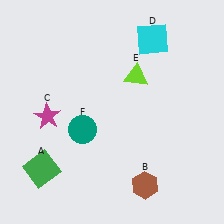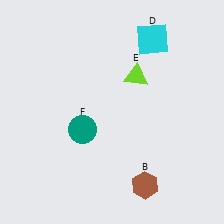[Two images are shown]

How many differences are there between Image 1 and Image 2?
There are 2 differences between the two images.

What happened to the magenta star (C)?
The magenta star (C) was removed in Image 2. It was in the bottom-left area of Image 1.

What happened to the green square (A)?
The green square (A) was removed in Image 2. It was in the bottom-left area of Image 1.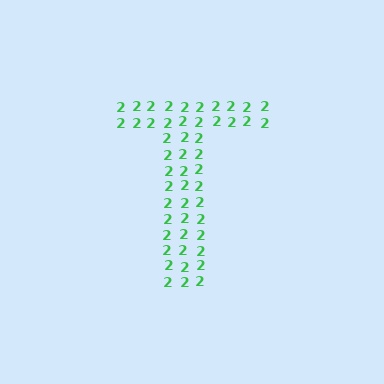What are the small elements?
The small elements are digit 2's.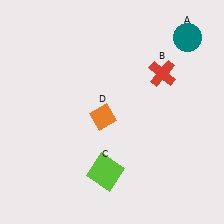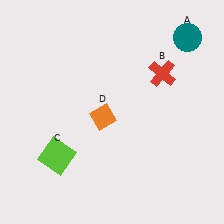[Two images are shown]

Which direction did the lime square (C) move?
The lime square (C) moved left.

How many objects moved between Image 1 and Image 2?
1 object moved between the two images.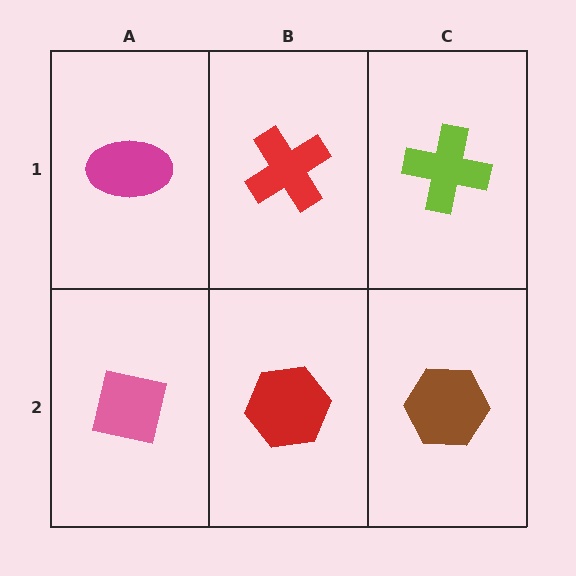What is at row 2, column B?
A red hexagon.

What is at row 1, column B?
A red cross.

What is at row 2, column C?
A brown hexagon.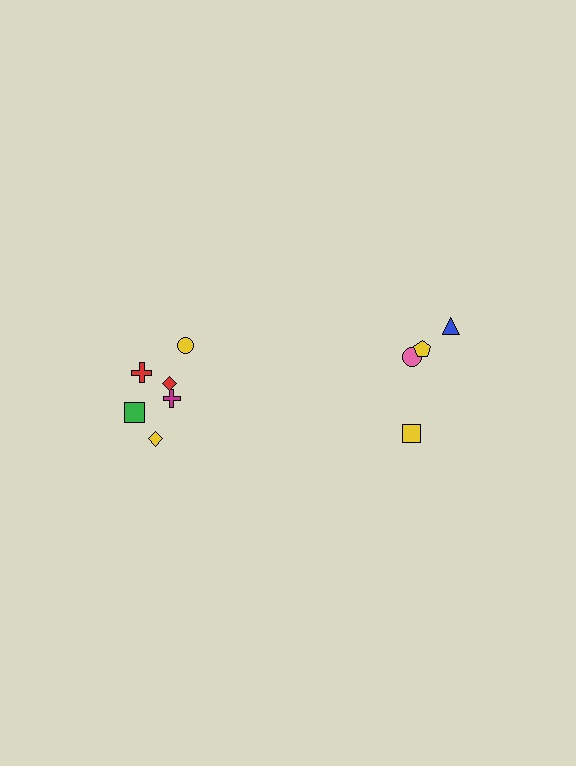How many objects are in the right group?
There are 4 objects.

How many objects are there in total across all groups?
There are 10 objects.